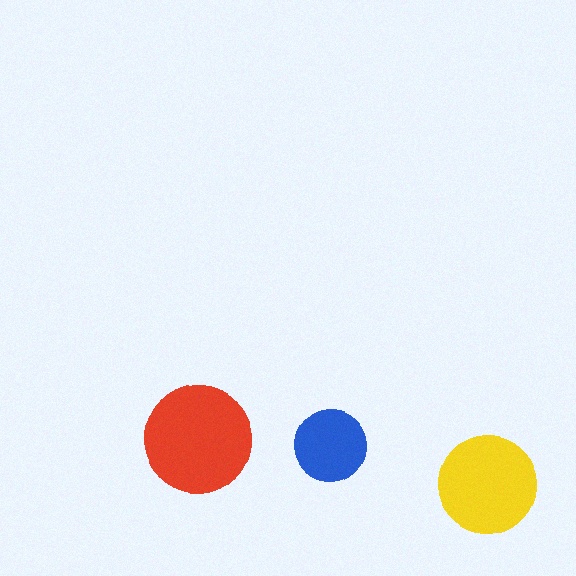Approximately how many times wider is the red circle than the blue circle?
About 1.5 times wider.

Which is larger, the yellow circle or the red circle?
The red one.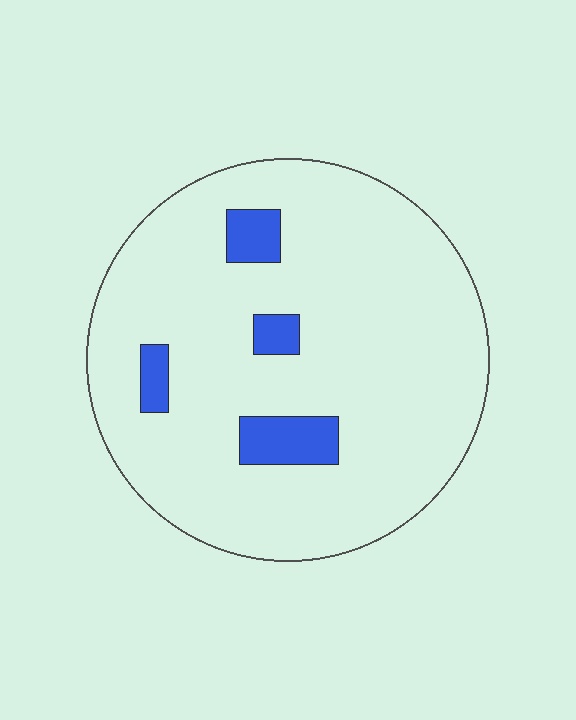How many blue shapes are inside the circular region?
4.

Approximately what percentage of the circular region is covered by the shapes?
Approximately 10%.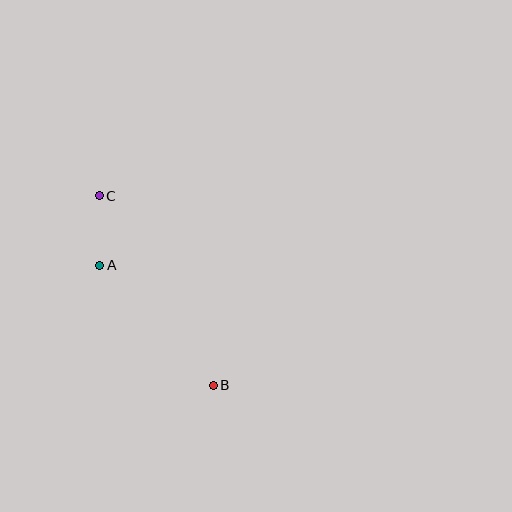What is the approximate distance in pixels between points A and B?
The distance between A and B is approximately 165 pixels.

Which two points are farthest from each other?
Points B and C are farthest from each other.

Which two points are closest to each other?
Points A and C are closest to each other.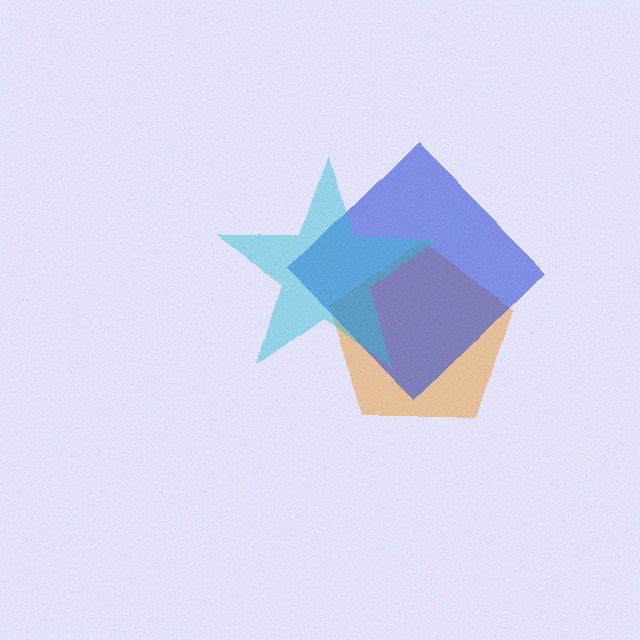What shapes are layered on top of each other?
The layered shapes are: an orange pentagon, a blue diamond, a cyan star.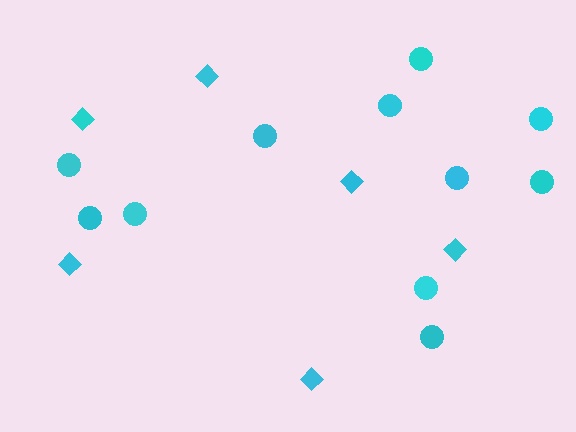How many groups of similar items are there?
There are 2 groups: one group of circles (11) and one group of diamonds (6).